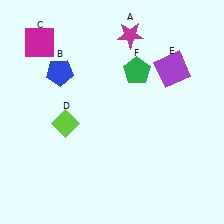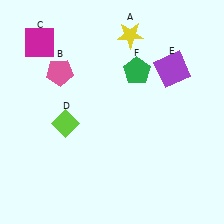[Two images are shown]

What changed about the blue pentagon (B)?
In Image 1, B is blue. In Image 2, it changed to pink.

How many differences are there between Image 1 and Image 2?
There are 2 differences between the two images.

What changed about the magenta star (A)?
In Image 1, A is magenta. In Image 2, it changed to yellow.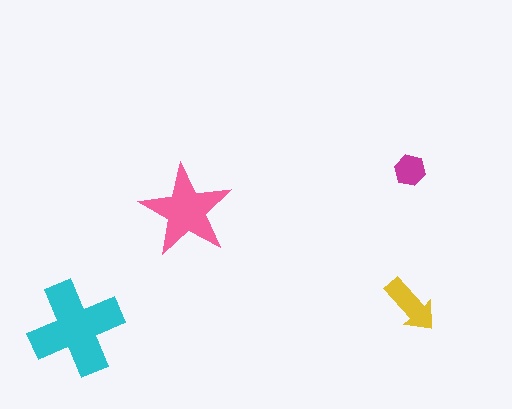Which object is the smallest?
The magenta hexagon.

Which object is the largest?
The cyan cross.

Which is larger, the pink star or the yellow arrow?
The pink star.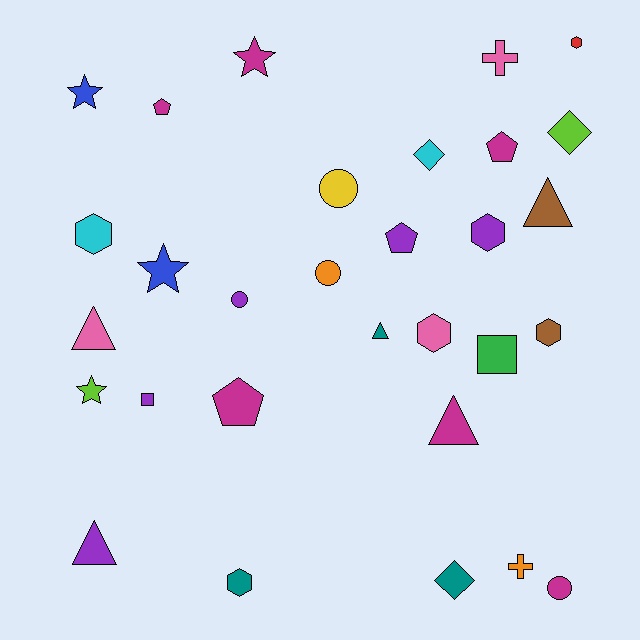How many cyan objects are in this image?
There are 2 cyan objects.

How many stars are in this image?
There are 4 stars.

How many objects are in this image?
There are 30 objects.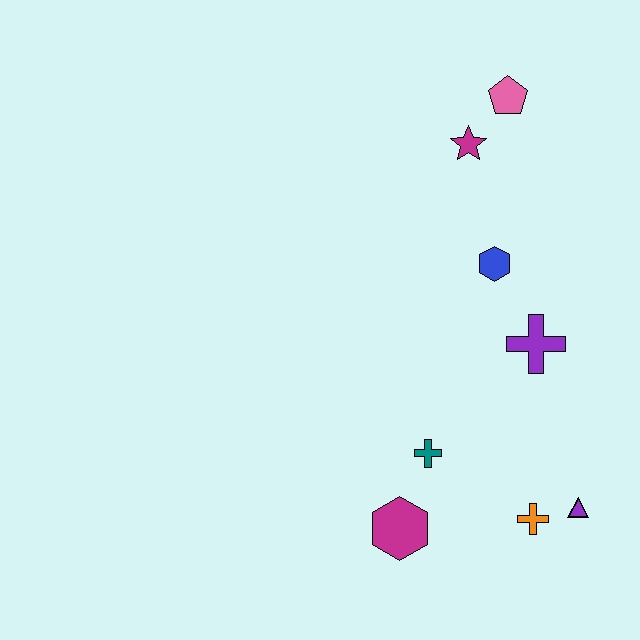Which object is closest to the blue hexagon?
The purple cross is closest to the blue hexagon.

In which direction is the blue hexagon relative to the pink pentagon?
The blue hexagon is below the pink pentagon.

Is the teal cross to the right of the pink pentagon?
No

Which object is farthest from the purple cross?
The pink pentagon is farthest from the purple cross.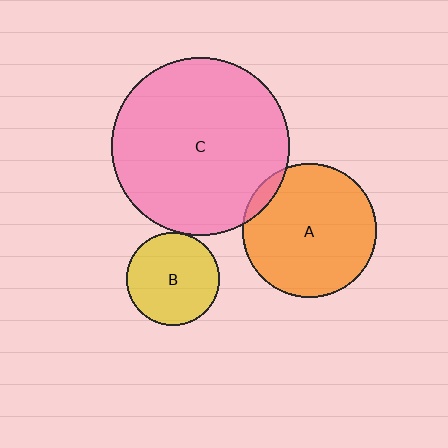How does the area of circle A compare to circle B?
Approximately 2.1 times.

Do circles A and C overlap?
Yes.